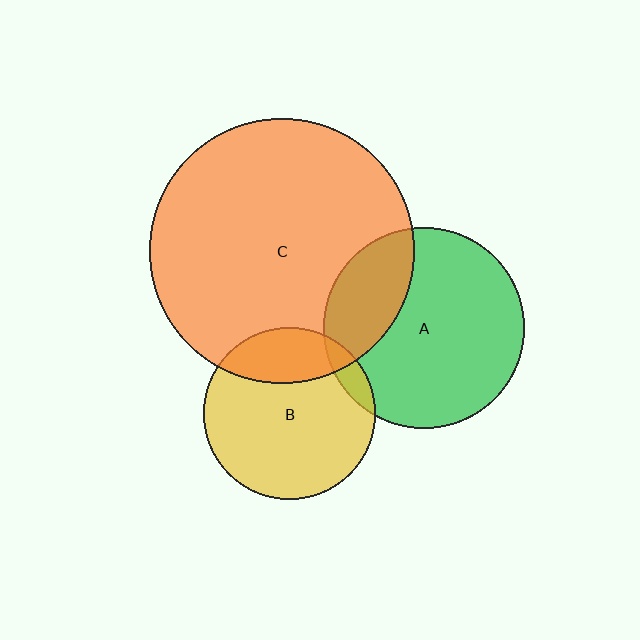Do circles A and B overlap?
Yes.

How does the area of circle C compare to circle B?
Approximately 2.4 times.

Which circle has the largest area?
Circle C (orange).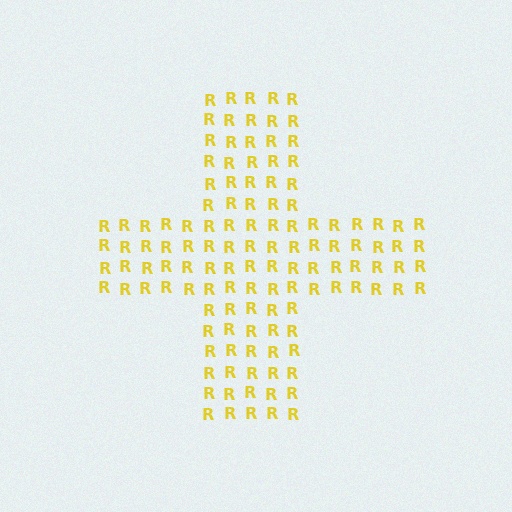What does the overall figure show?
The overall figure shows a cross.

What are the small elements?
The small elements are letter R's.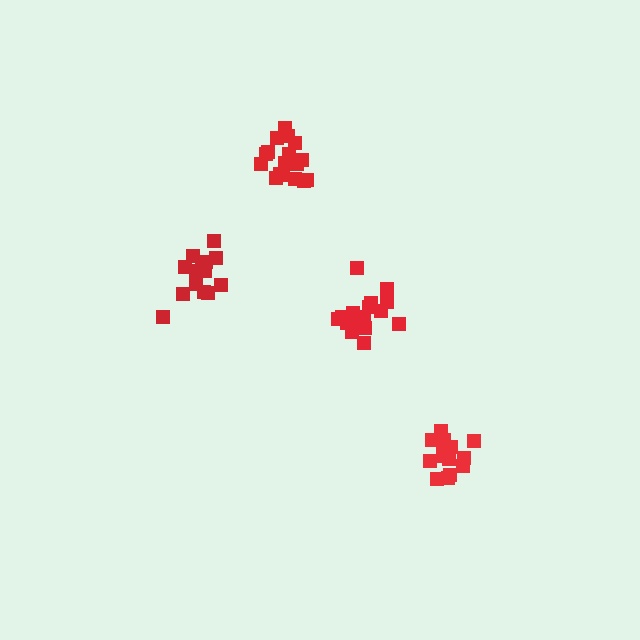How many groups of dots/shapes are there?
There are 4 groups.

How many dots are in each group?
Group 1: 16 dots, Group 2: 19 dots, Group 3: 15 dots, Group 4: 18 dots (68 total).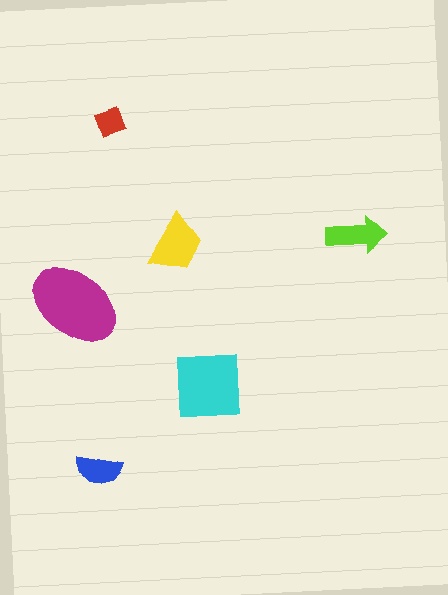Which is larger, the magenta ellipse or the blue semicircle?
The magenta ellipse.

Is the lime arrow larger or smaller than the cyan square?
Smaller.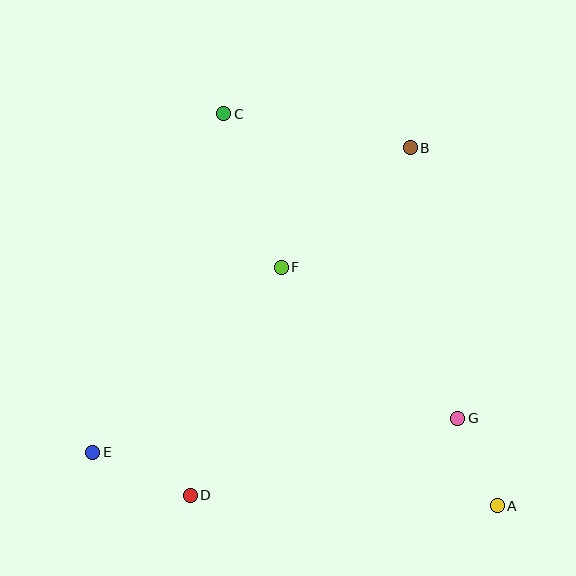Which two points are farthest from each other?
Points A and C are farthest from each other.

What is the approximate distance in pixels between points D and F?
The distance between D and F is approximately 245 pixels.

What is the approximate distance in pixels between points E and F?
The distance between E and F is approximately 264 pixels.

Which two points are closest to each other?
Points A and G are closest to each other.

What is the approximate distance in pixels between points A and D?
The distance between A and D is approximately 307 pixels.